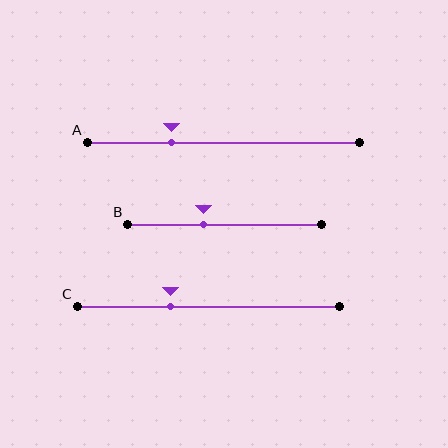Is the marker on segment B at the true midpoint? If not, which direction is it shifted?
No, the marker on segment B is shifted to the left by about 11% of the segment length.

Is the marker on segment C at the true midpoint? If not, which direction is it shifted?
No, the marker on segment C is shifted to the left by about 14% of the segment length.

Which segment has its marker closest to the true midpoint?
Segment B has its marker closest to the true midpoint.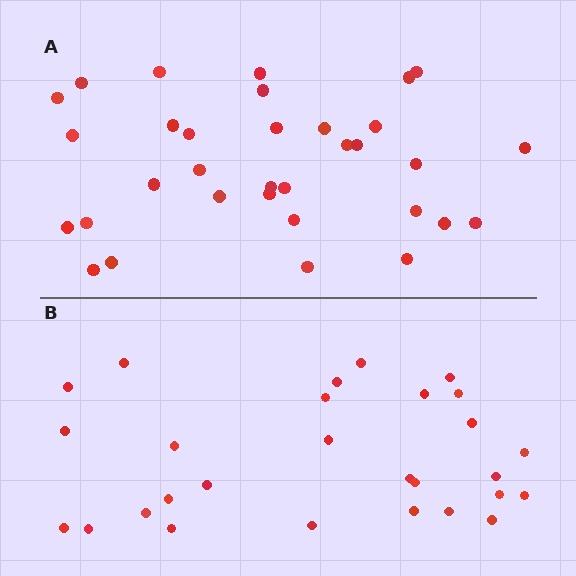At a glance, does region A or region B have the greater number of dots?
Region A (the top region) has more dots.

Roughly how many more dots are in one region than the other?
Region A has about 5 more dots than region B.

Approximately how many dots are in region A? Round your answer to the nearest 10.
About 30 dots. (The exact count is 33, which rounds to 30.)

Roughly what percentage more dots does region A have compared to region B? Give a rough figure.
About 20% more.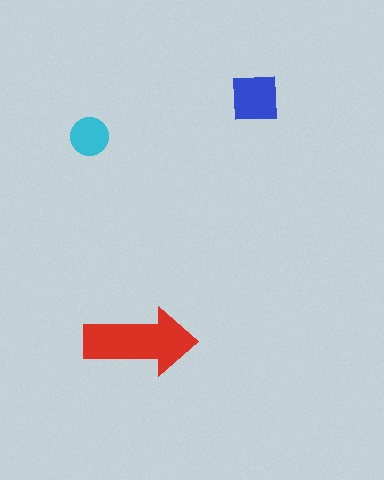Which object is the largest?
The red arrow.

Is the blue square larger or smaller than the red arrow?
Smaller.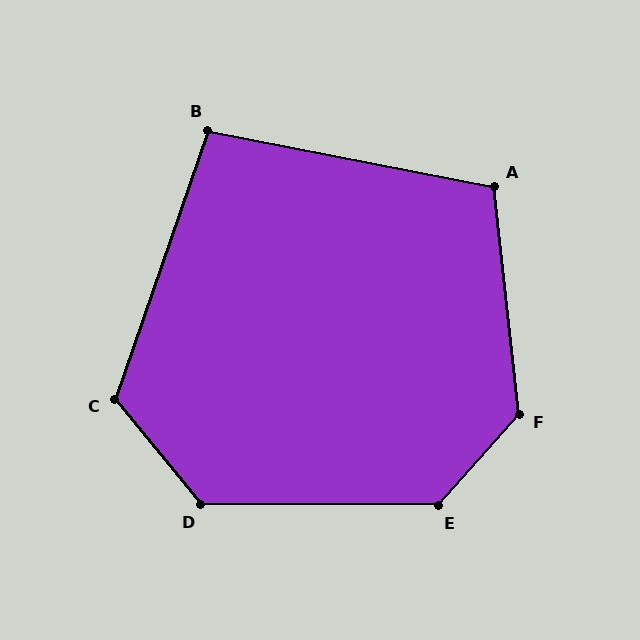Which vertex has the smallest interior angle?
B, at approximately 98 degrees.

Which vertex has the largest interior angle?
F, at approximately 132 degrees.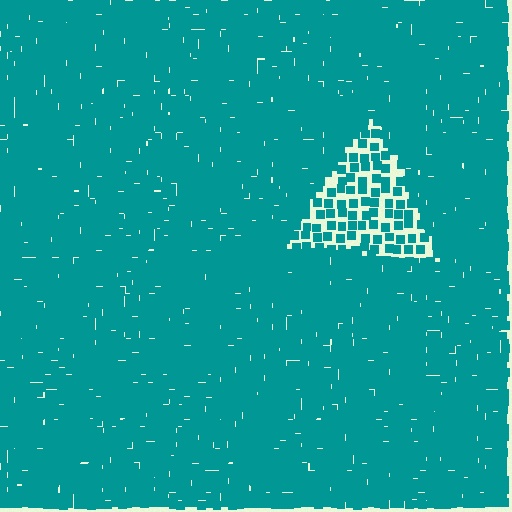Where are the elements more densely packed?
The elements are more densely packed outside the triangle boundary.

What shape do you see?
I see a triangle.